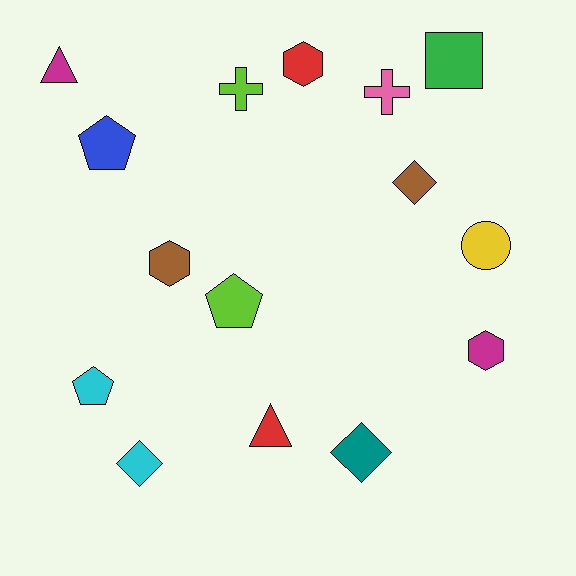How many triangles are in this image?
There are 2 triangles.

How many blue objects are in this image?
There is 1 blue object.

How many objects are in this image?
There are 15 objects.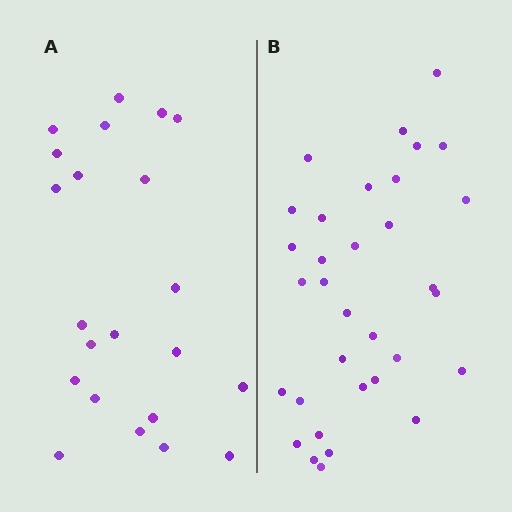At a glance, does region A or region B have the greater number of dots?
Region B (the right region) has more dots.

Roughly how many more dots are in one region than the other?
Region B has roughly 12 or so more dots than region A.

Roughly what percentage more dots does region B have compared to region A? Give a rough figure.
About 50% more.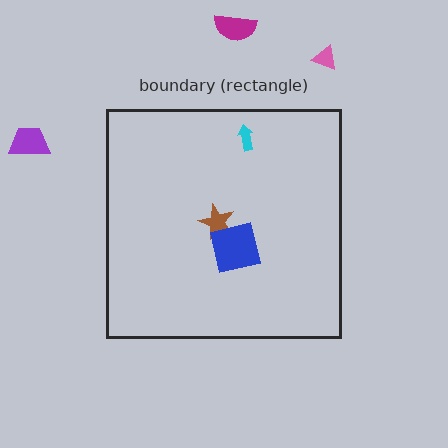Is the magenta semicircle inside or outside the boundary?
Outside.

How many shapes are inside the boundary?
3 inside, 3 outside.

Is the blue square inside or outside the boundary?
Inside.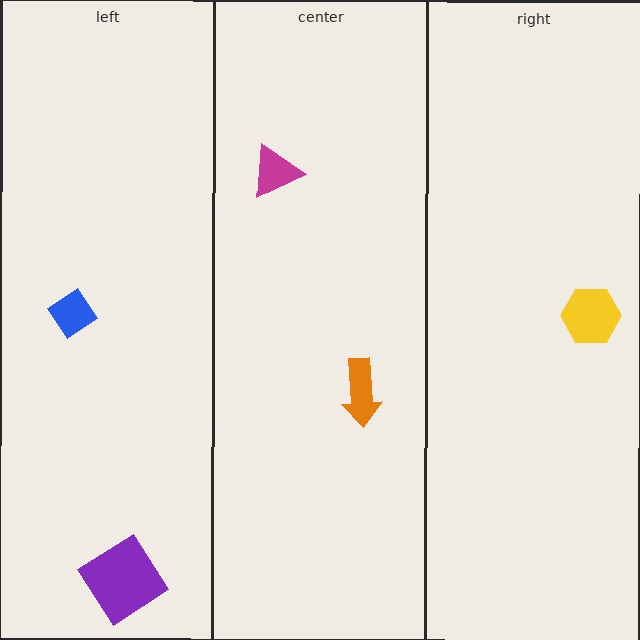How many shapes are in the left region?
2.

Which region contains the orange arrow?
The center region.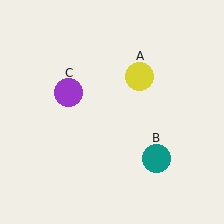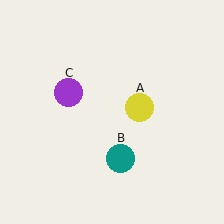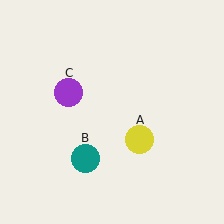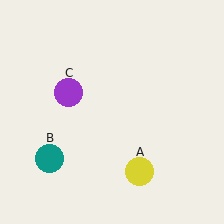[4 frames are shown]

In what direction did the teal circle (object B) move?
The teal circle (object B) moved left.